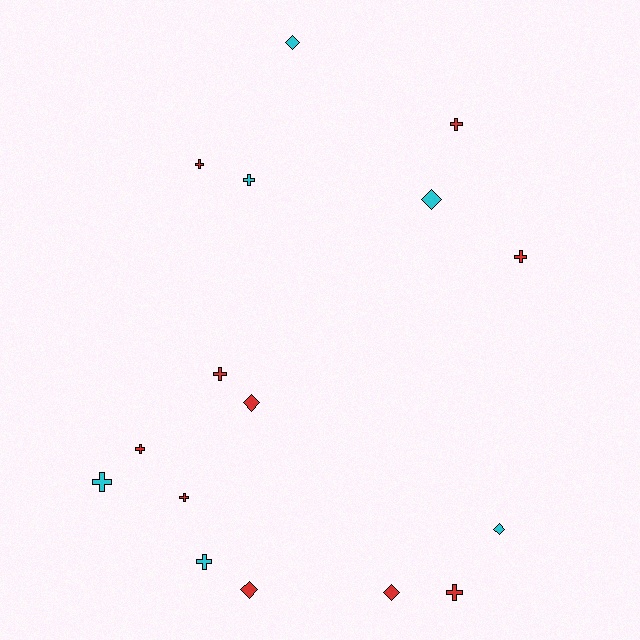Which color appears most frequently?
Red, with 10 objects.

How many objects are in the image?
There are 16 objects.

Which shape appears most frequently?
Cross, with 10 objects.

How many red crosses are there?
There are 7 red crosses.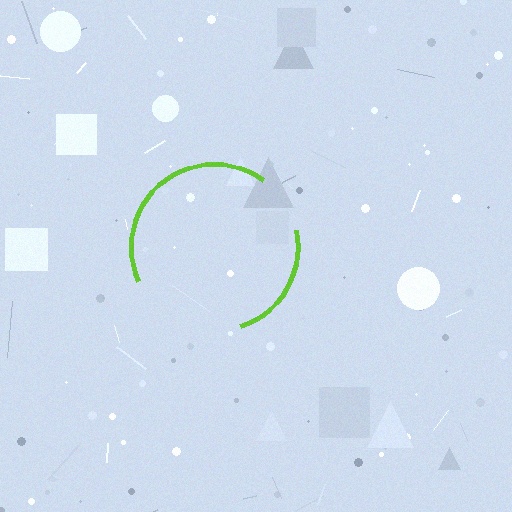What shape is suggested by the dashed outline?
The dashed outline suggests a circle.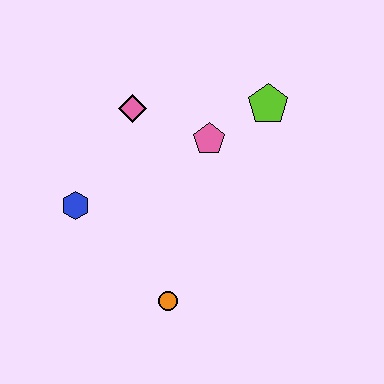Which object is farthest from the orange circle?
The lime pentagon is farthest from the orange circle.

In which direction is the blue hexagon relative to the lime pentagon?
The blue hexagon is to the left of the lime pentagon.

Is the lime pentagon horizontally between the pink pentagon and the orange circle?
No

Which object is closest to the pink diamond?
The pink pentagon is closest to the pink diamond.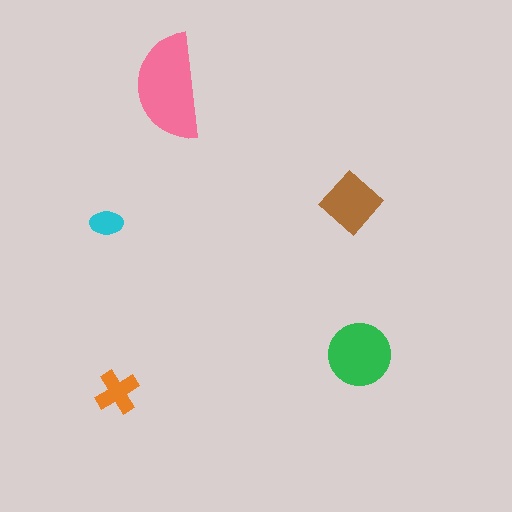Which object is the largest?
The pink semicircle.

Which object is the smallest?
The cyan ellipse.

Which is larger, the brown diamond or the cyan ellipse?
The brown diamond.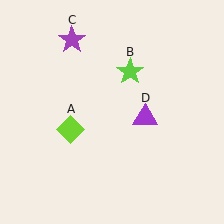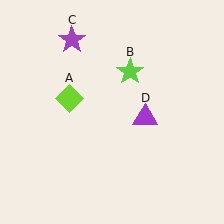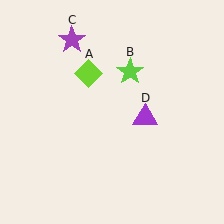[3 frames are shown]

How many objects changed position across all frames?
1 object changed position: lime diamond (object A).